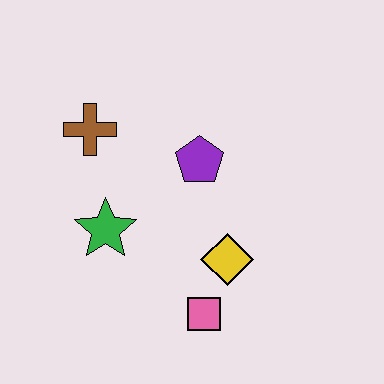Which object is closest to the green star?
The brown cross is closest to the green star.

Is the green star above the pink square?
Yes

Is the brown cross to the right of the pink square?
No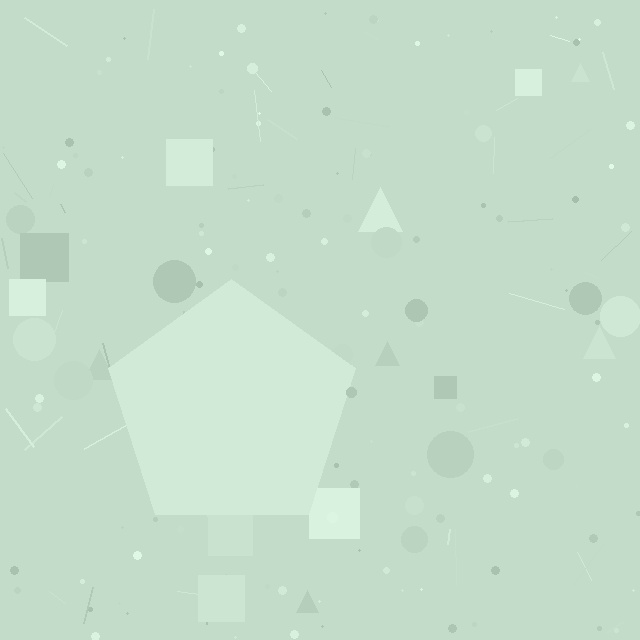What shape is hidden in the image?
A pentagon is hidden in the image.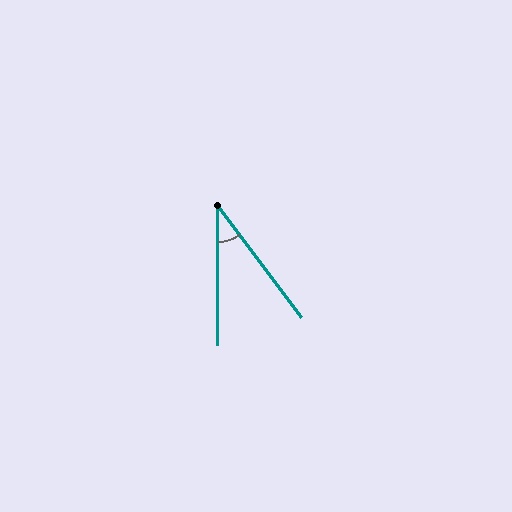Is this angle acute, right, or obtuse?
It is acute.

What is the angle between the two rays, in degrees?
Approximately 37 degrees.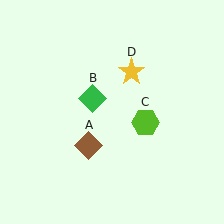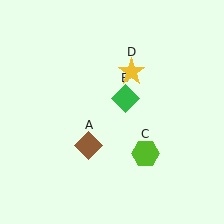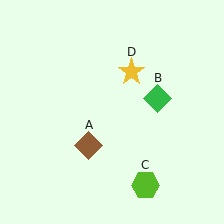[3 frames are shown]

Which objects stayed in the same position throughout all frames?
Brown diamond (object A) and yellow star (object D) remained stationary.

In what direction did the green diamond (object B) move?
The green diamond (object B) moved right.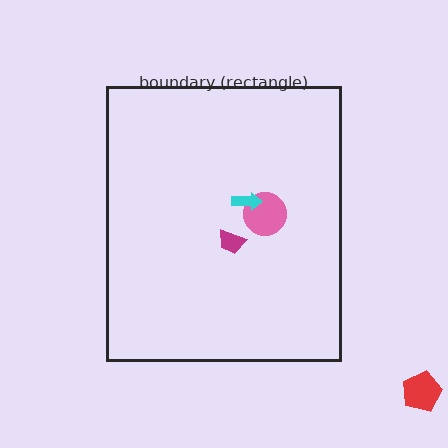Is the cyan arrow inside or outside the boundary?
Inside.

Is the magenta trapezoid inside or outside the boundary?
Inside.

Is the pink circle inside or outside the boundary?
Inside.